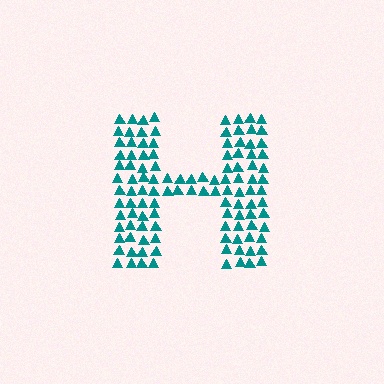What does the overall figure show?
The overall figure shows the letter H.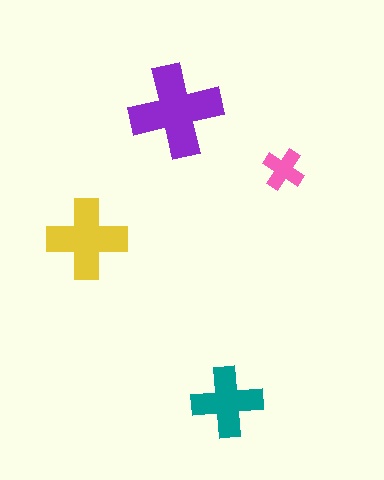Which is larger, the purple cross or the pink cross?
The purple one.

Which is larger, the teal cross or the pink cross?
The teal one.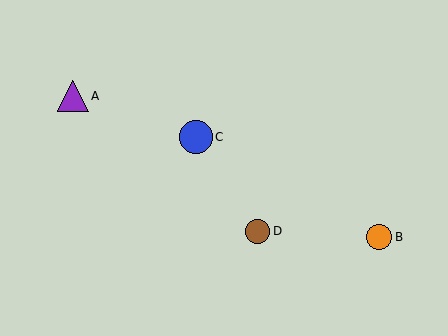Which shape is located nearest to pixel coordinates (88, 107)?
The purple triangle (labeled A) at (73, 96) is nearest to that location.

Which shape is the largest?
The blue circle (labeled C) is the largest.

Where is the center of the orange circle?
The center of the orange circle is at (379, 237).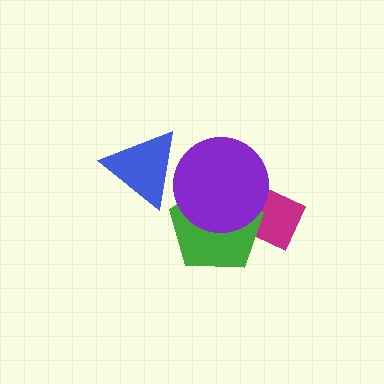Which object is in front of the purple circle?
The blue triangle is in front of the purple circle.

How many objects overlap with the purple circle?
3 objects overlap with the purple circle.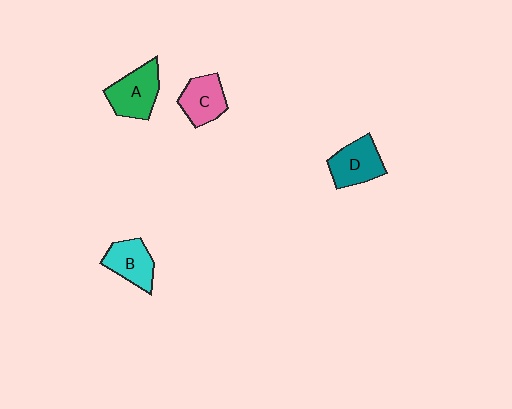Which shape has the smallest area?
Shape B (cyan).